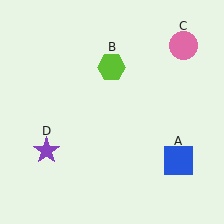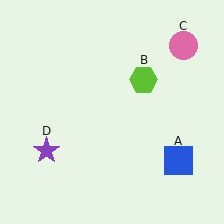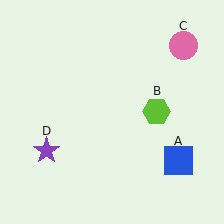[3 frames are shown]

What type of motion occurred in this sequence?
The lime hexagon (object B) rotated clockwise around the center of the scene.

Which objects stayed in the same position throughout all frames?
Blue square (object A) and pink circle (object C) and purple star (object D) remained stationary.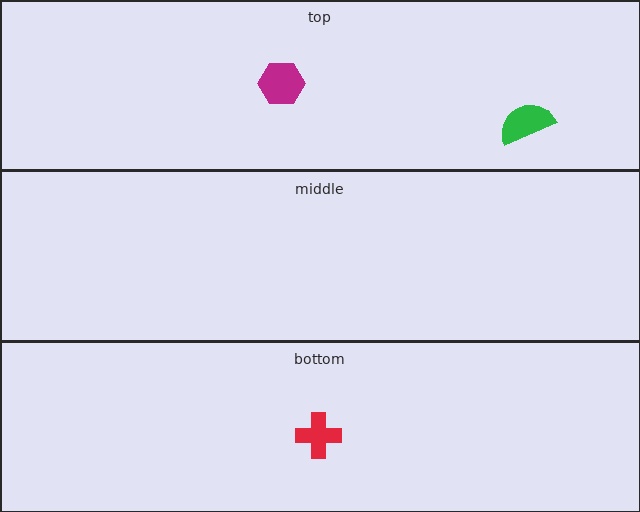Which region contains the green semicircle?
The top region.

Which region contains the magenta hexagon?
The top region.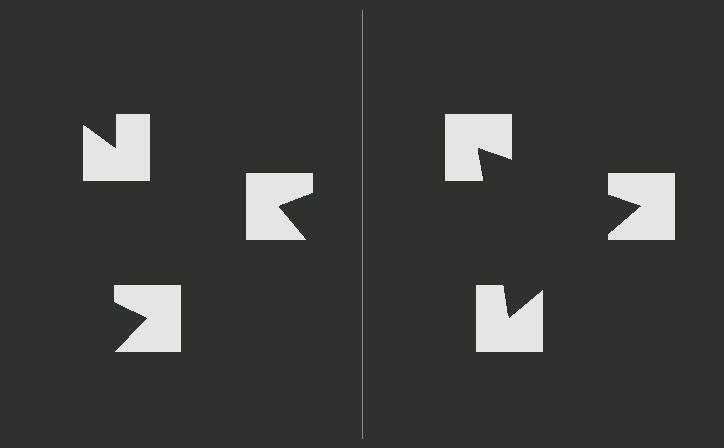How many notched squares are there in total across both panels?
6 — 3 on each side.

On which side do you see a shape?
An illusory triangle appears on the right side. On the left side the wedge cuts are rotated, so no coherent shape forms.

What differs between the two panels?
The notched squares are positioned identically on both sides; only the wedge orientations differ. On the right they align to a triangle; on the left they are misaligned.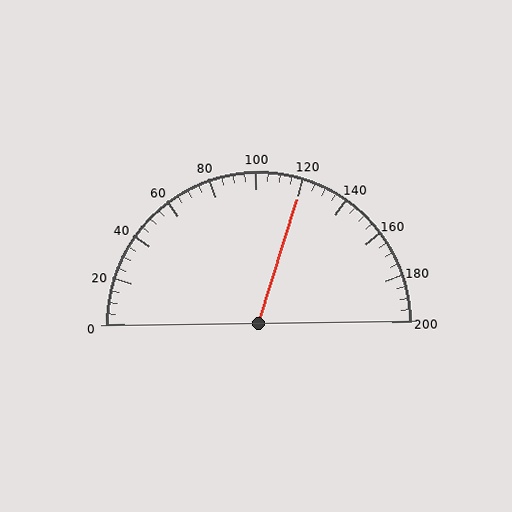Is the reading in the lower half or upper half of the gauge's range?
The reading is in the upper half of the range (0 to 200).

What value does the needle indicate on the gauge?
The needle indicates approximately 120.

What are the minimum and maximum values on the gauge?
The gauge ranges from 0 to 200.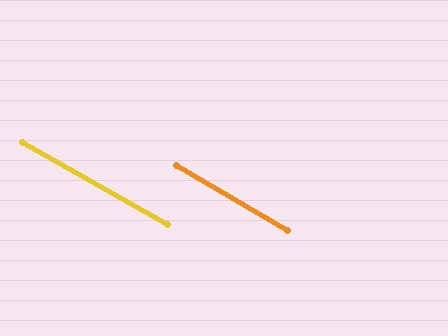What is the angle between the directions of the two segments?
Approximately 0 degrees.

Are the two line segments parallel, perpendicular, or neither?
Parallel — their directions differ by only 0.3°.